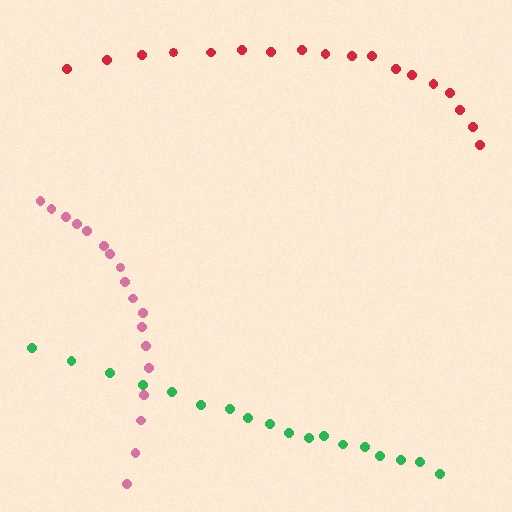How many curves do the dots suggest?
There are 3 distinct paths.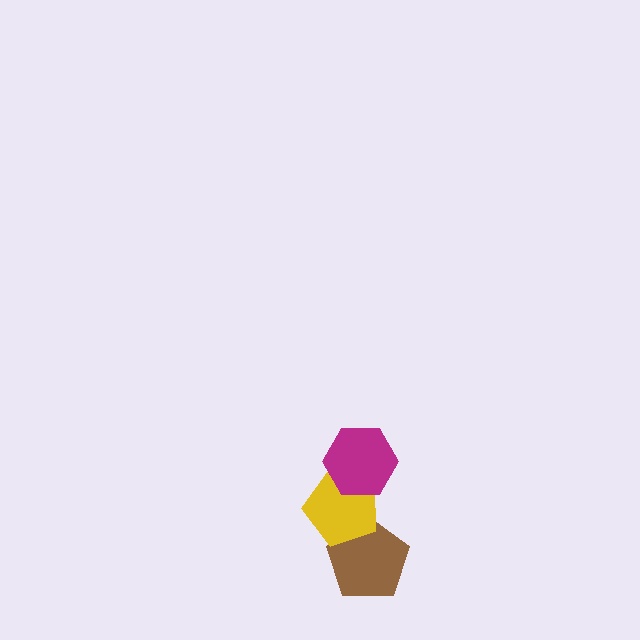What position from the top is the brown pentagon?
The brown pentagon is 3rd from the top.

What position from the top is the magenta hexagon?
The magenta hexagon is 1st from the top.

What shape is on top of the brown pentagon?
The yellow pentagon is on top of the brown pentagon.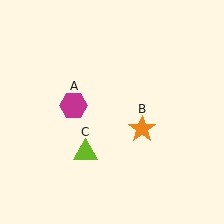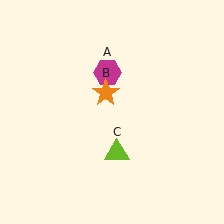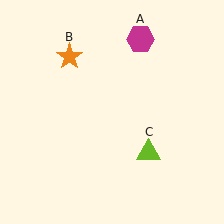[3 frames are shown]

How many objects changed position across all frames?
3 objects changed position: magenta hexagon (object A), orange star (object B), lime triangle (object C).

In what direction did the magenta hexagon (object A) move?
The magenta hexagon (object A) moved up and to the right.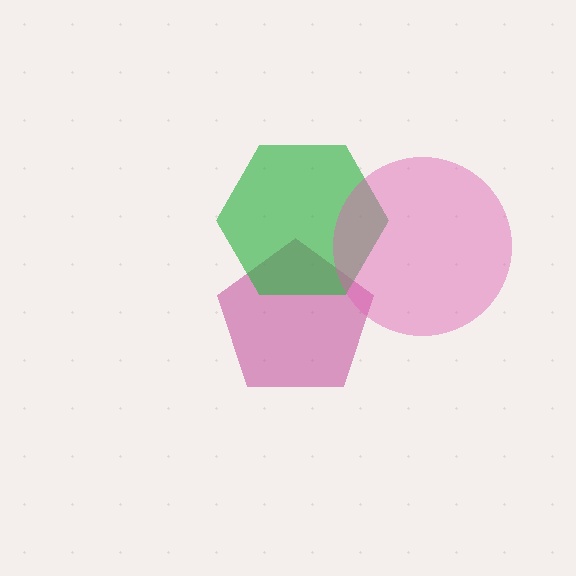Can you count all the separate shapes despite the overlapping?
Yes, there are 3 separate shapes.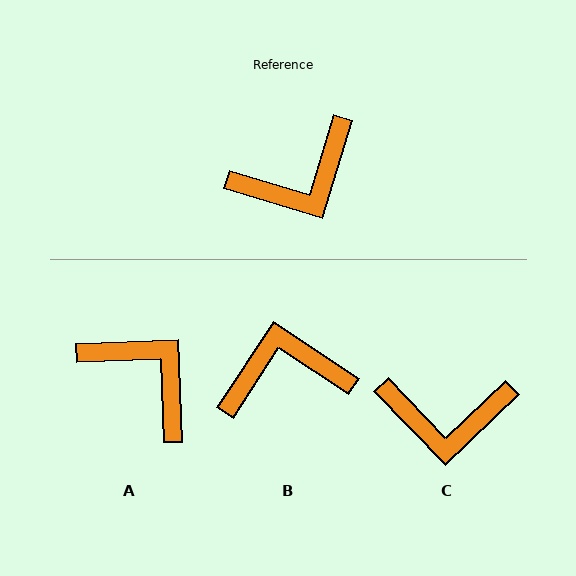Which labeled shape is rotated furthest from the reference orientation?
B, about 164 degrees away.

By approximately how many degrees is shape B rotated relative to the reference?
Approximately 164 degrees counter-clockwise.